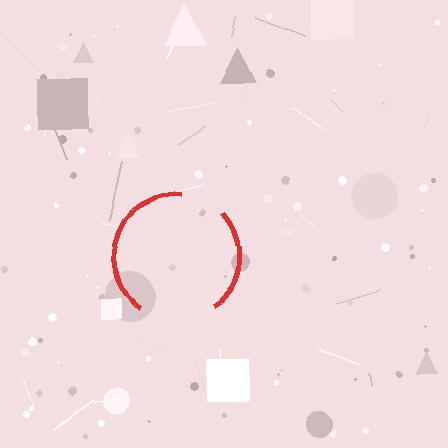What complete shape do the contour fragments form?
The contour fragments form a circle.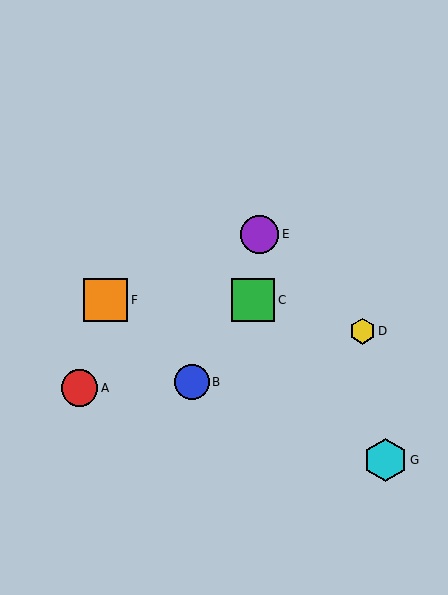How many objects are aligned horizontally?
2 objects (C, F) are aligned horizontally.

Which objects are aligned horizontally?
Objects C, F are aligned horizontally.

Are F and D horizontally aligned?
No, F is at y≈300 and D is at y≈331.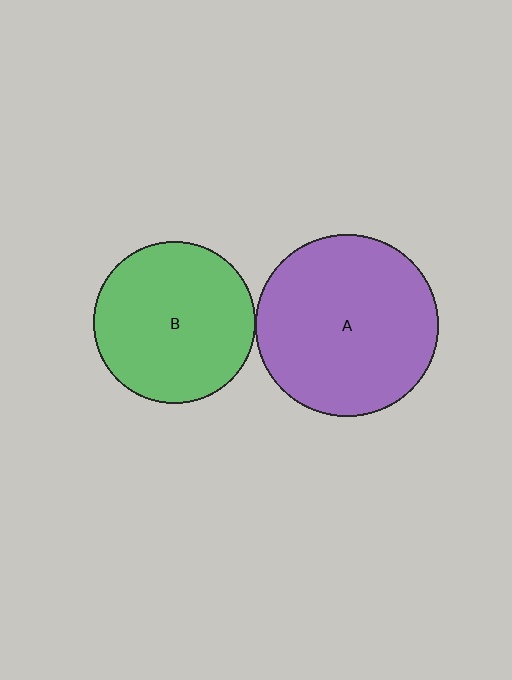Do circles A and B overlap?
Yes.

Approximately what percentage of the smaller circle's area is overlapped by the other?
Approximately 5%.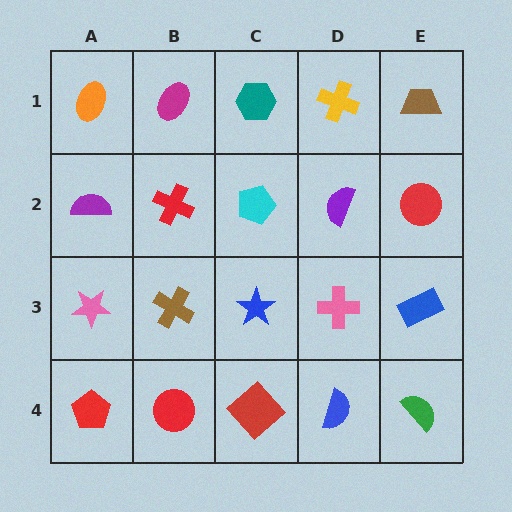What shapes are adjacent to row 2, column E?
A brown trapezoid (row 1, column E), a blue rectangle (row 3, column E), a purple semicircle (row 2, column D).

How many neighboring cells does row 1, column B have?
3.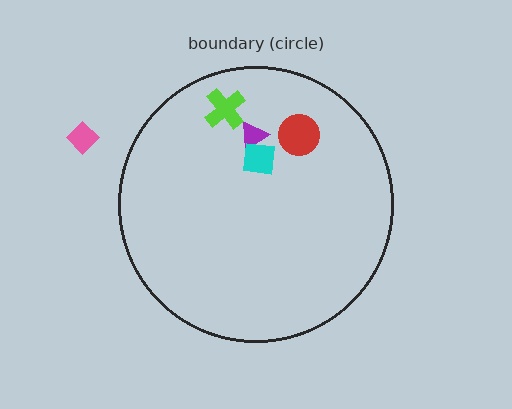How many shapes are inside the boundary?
4 inside, 1 outside.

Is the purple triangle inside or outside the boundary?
Inside.